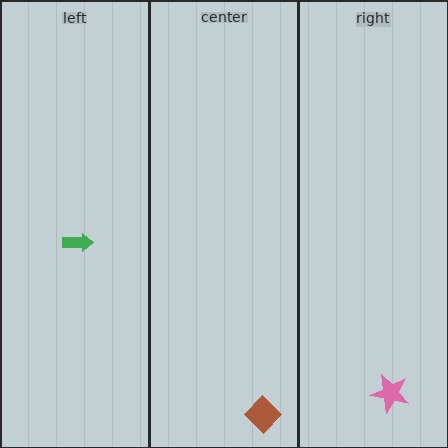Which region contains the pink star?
The right region.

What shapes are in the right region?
The pink star.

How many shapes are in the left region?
1.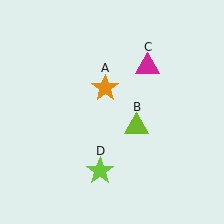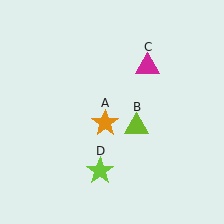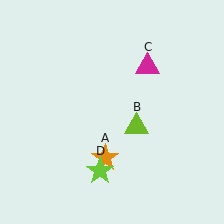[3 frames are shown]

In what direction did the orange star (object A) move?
The orange star (object A) moved down.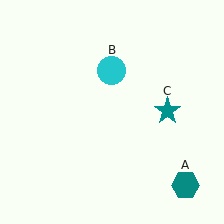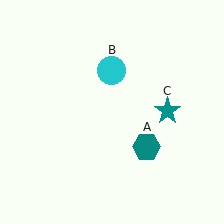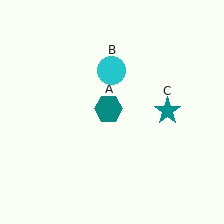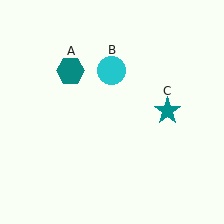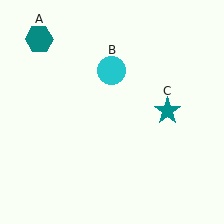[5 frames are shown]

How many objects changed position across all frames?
1 object changed position: teal hexagon (object A).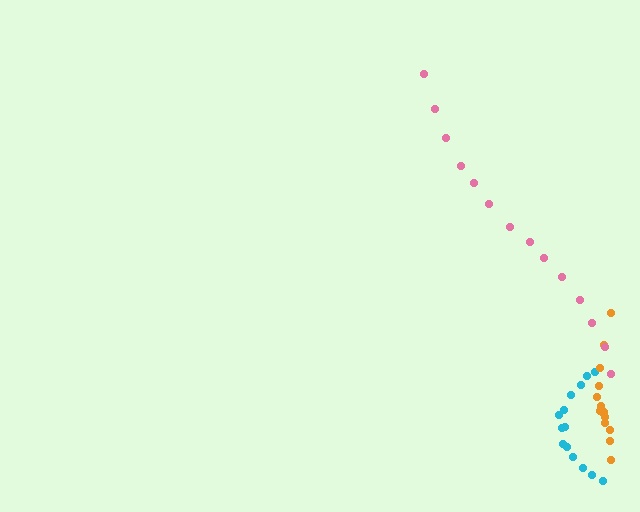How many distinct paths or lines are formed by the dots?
There are 3 distinct paths.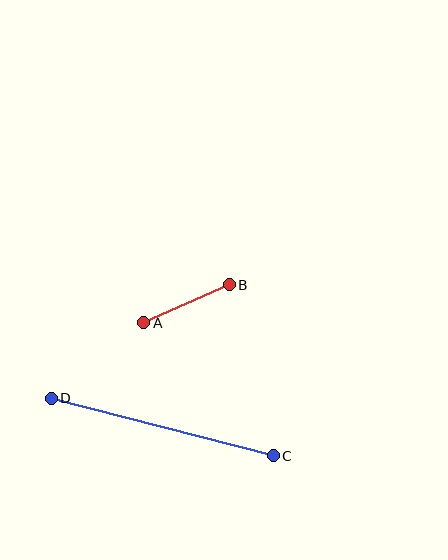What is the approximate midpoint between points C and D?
The midpoint is at approximately (162, 427) pixels.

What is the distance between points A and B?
The distance is approximately 94 pixels.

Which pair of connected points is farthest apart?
Points C and D are farthest apart.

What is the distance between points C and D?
The distance is approximately 230 pixels.